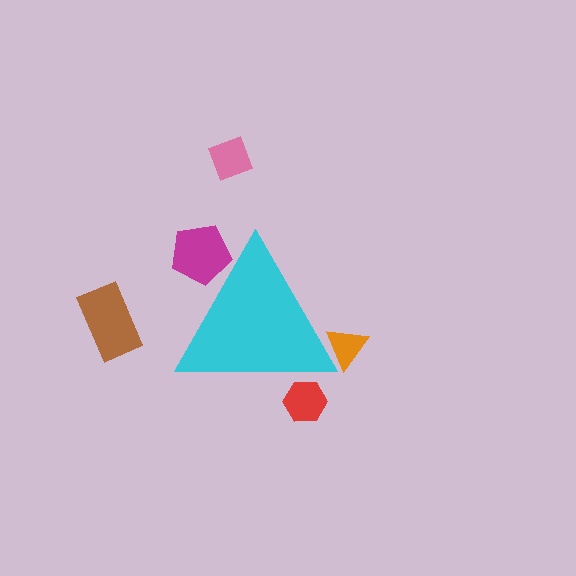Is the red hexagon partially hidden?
Yes, the red hexagon is partially hidden behind the cyan triangle.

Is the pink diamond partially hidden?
No, the pink diamond is fully visible.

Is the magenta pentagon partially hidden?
Yes, the magenta pentagon is partially hidden behind the cyan triangle.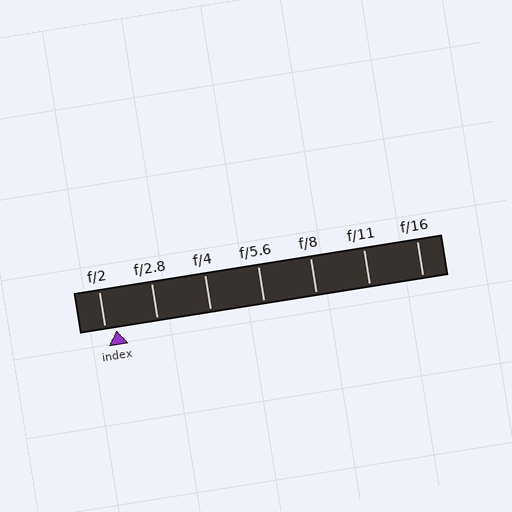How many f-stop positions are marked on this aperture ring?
There are 7 f-stop positions marked.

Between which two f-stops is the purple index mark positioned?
The index mark is between f/2 and f/2.8.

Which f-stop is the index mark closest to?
The index mark is closest to f/2.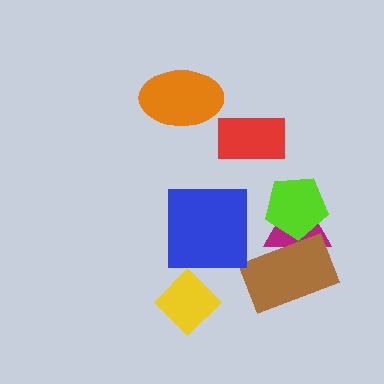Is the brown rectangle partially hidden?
Yes, it is partially covered by another shape.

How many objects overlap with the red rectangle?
0 objects overlap with the red rectangle.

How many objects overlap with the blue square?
0 objects overlap with the blue square.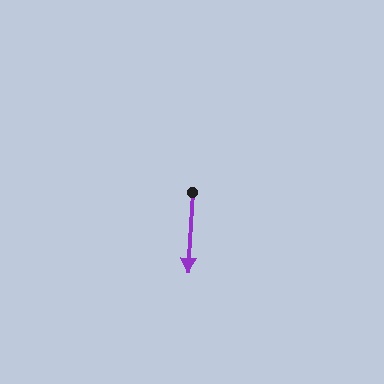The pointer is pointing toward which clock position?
Roughly 6 o'clock.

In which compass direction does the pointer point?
South.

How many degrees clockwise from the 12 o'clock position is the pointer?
Approximately 183 degrees.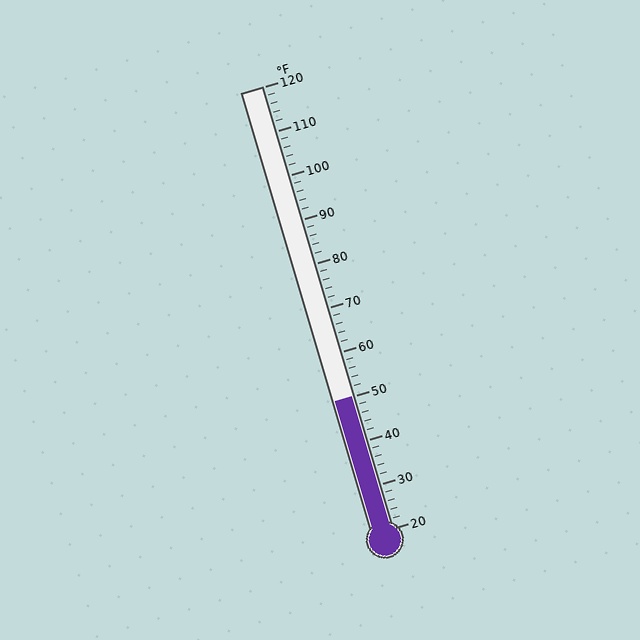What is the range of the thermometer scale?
The thermometer scale ranges from 20°F to 120°F.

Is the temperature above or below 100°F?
The temperature is below 100°F.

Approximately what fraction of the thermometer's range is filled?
The thermometer is filled to approximately 30% of its range.